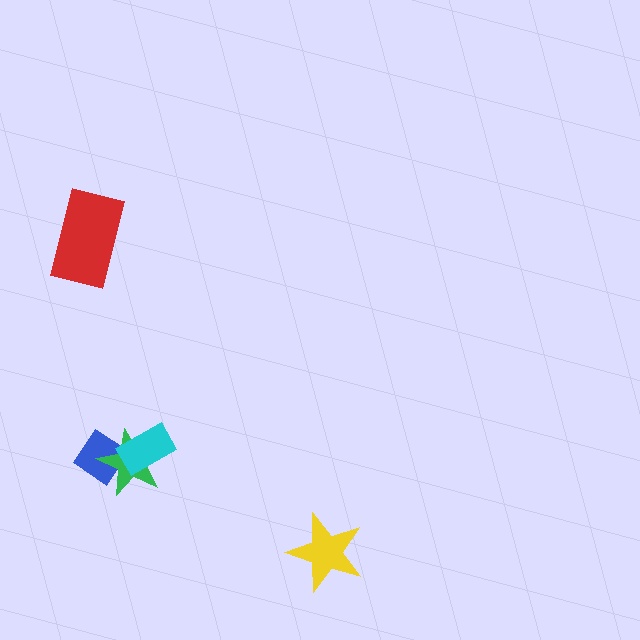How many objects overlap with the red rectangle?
0 objects overlap with the red rectangle.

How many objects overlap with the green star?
2 objects overlap with the green star.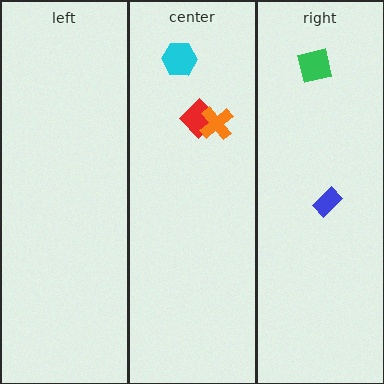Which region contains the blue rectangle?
The right region.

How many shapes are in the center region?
3.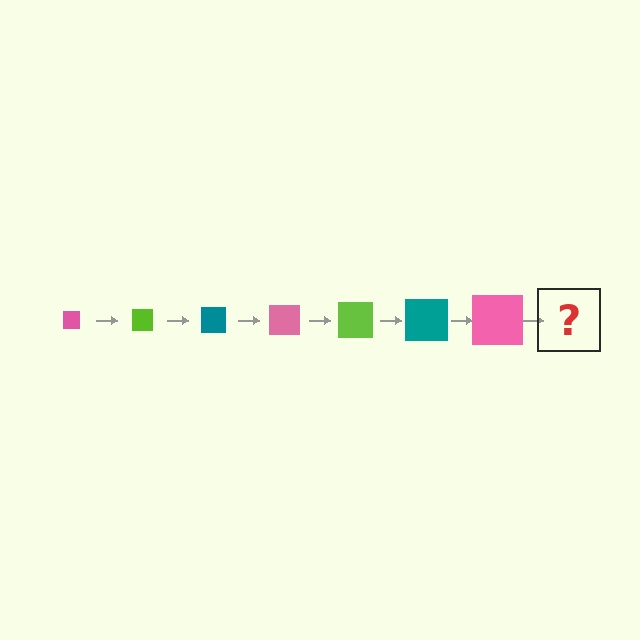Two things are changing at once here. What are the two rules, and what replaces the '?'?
The two rules are that the square grows larger each step and the color cycles through pink, lime, and teal. The '?' should be a lime square, larger than the previous one.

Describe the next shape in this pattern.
It should be a lime square, larger than the previous one.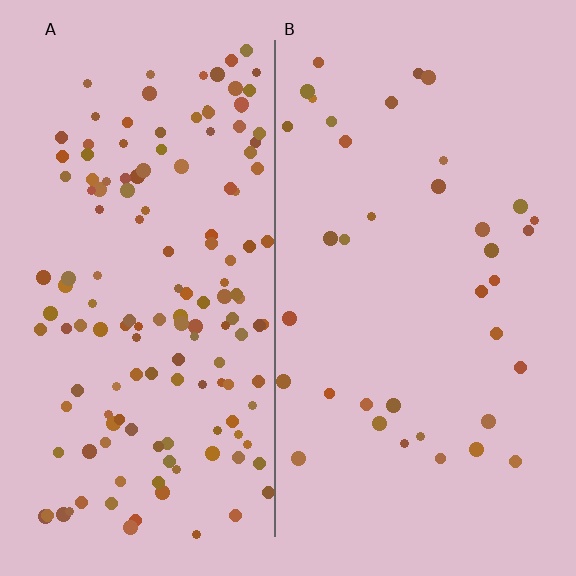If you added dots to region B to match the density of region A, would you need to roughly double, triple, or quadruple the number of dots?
Approximately quadruple.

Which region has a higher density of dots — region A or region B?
A (the left).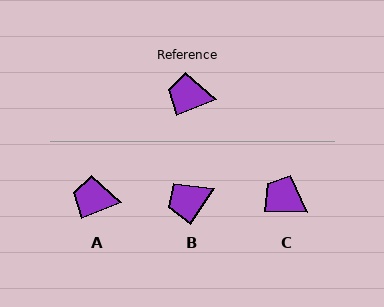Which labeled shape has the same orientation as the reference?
A.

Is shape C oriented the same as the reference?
No, it is off by about 24 degrees.